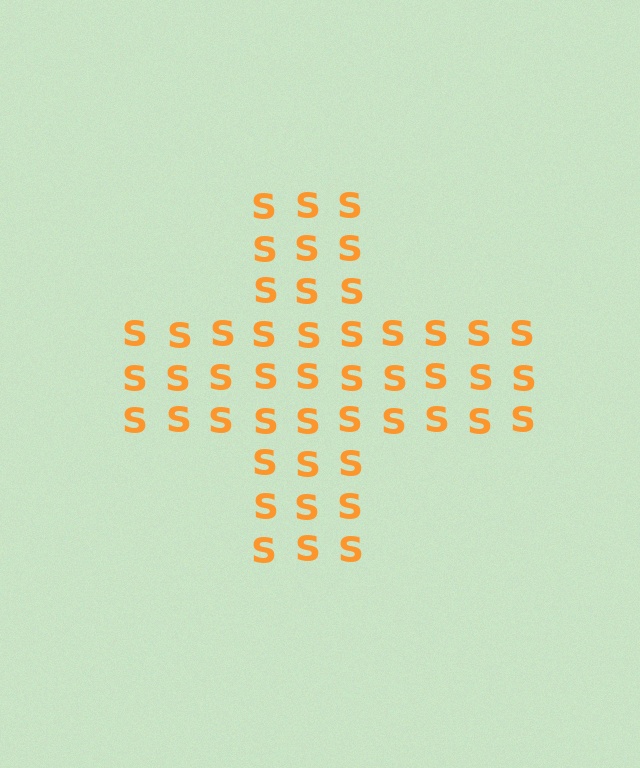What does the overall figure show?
The overall figure shows a cross.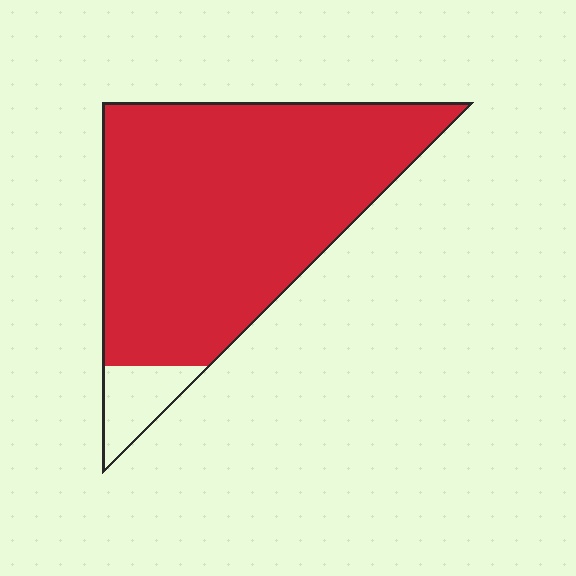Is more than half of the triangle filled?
Yes.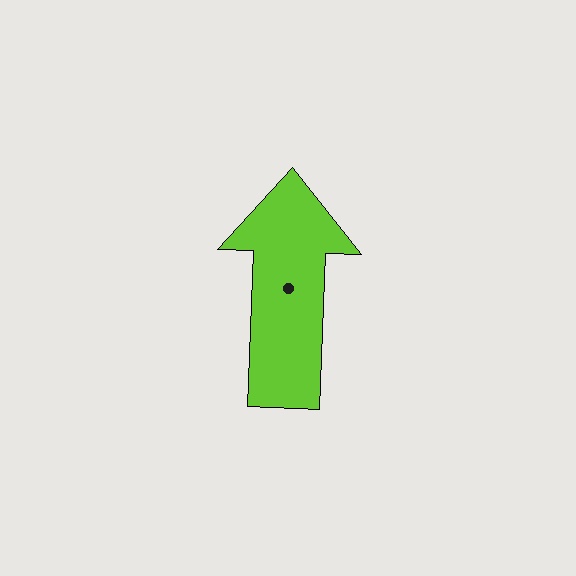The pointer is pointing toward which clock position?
Roughly 12 o'clock.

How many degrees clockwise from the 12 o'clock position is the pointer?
Approximately 2 degrees.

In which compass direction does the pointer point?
North.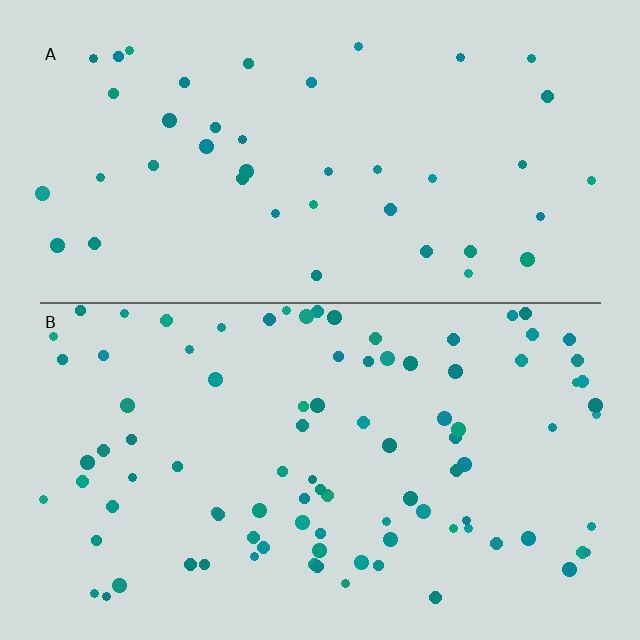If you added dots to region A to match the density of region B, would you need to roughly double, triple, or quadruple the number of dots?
Approximately double.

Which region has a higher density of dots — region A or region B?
B (the bottom).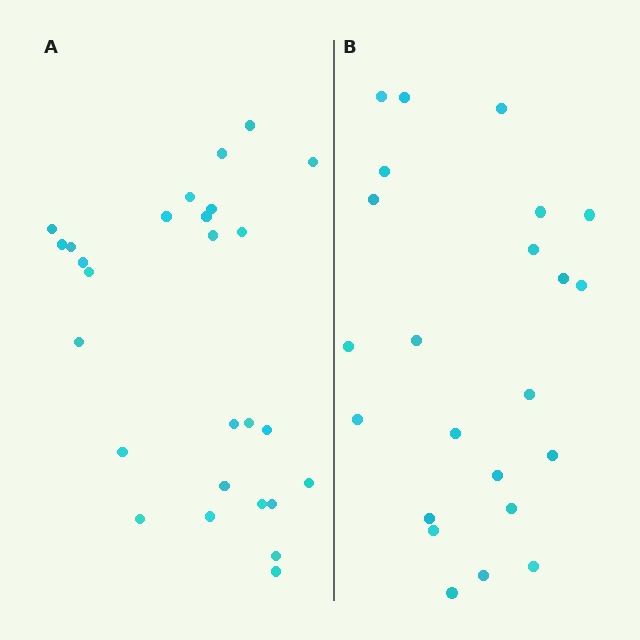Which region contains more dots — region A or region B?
Region A (the left region) has more dots.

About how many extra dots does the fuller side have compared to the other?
Region A has about 4 more dots than region B.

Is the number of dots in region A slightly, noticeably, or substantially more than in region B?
Region A has only slightly more — the two regions are fairly close. The ratio is roughly 1.2 to 1.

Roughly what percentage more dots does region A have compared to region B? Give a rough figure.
About 15% more.